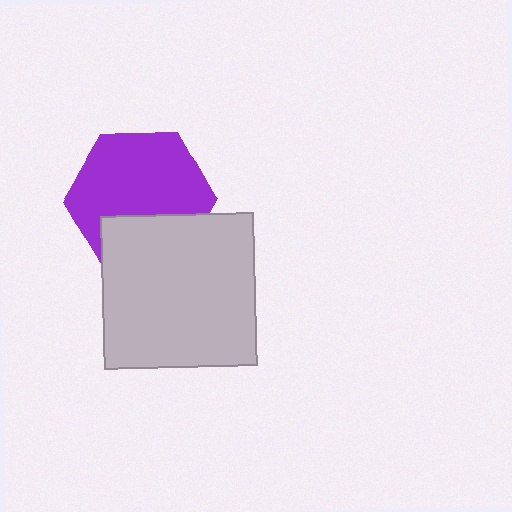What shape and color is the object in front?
The object in front is a light gray square.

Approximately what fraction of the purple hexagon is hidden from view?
Roughly 32% of the purple hexagon is hidden behind the light gray square.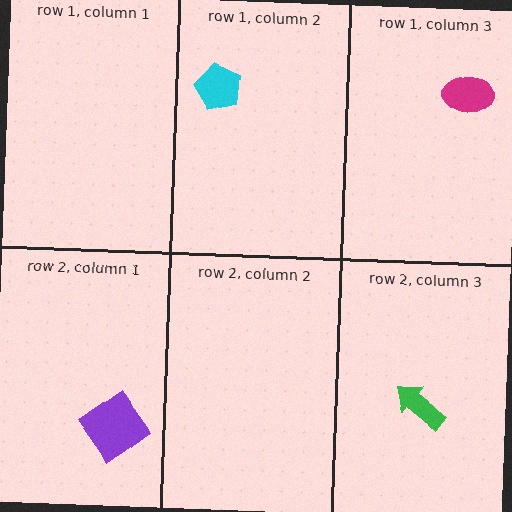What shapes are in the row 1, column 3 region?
The magenta ellipse.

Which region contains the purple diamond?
The row 2, column 1 region.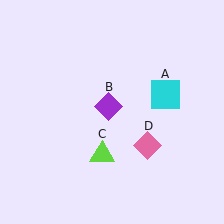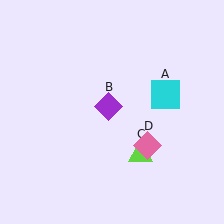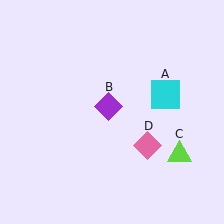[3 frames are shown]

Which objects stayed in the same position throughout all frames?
Cyan square (object A) and purple diamond (object B) and pink diamond (object D) remained stationary.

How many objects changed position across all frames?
1 object changed position: lime triangle (object C).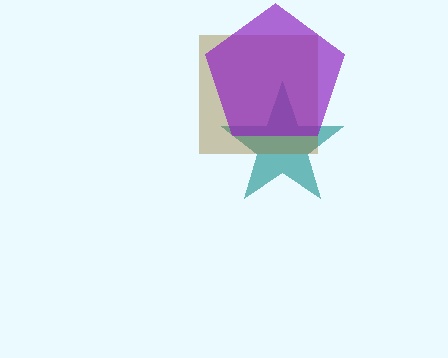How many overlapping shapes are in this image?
There are 3 overlapping shapes in the image.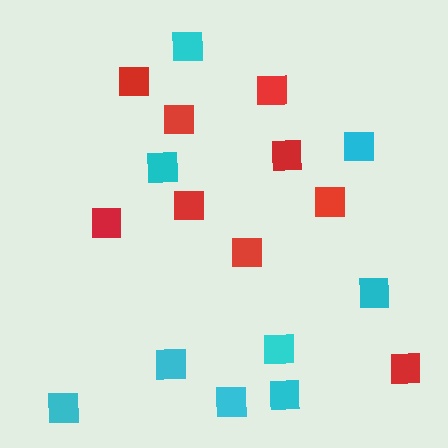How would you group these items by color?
There are 2 groups: one group of cyan squares (9) and one group of red squares (9).